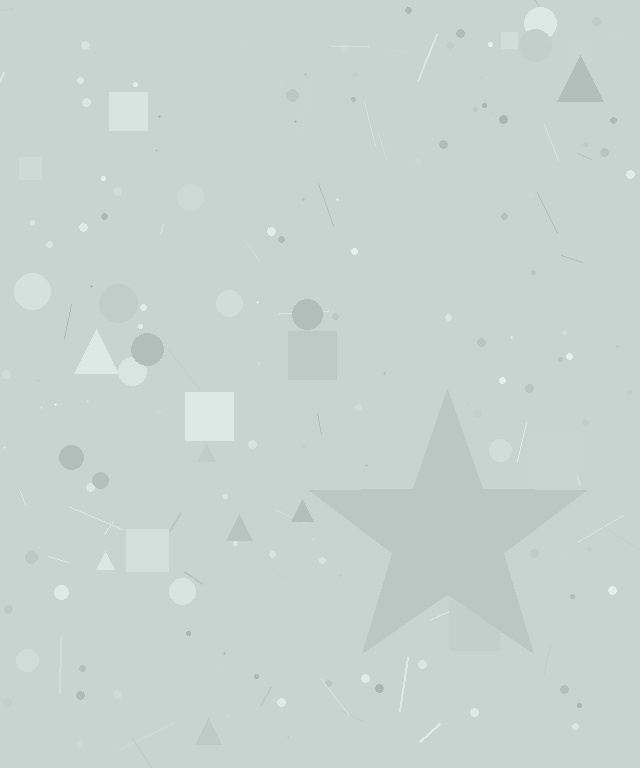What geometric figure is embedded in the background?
A star is embedded in the background.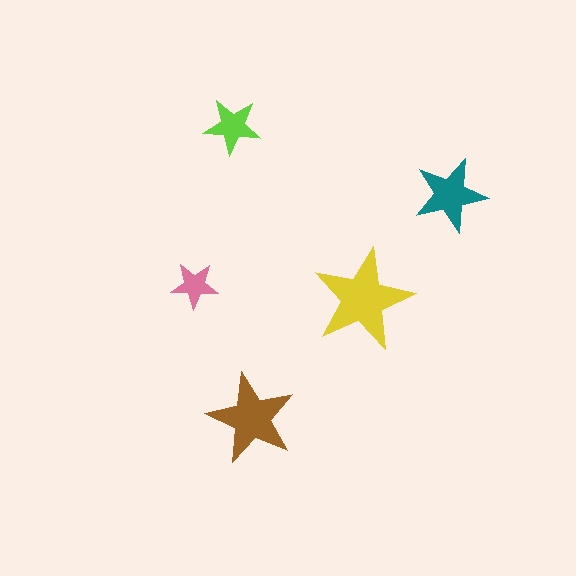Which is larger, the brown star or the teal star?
The brown one.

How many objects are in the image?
There are 5 objects in the image.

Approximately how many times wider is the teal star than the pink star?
About 1.5 times wider.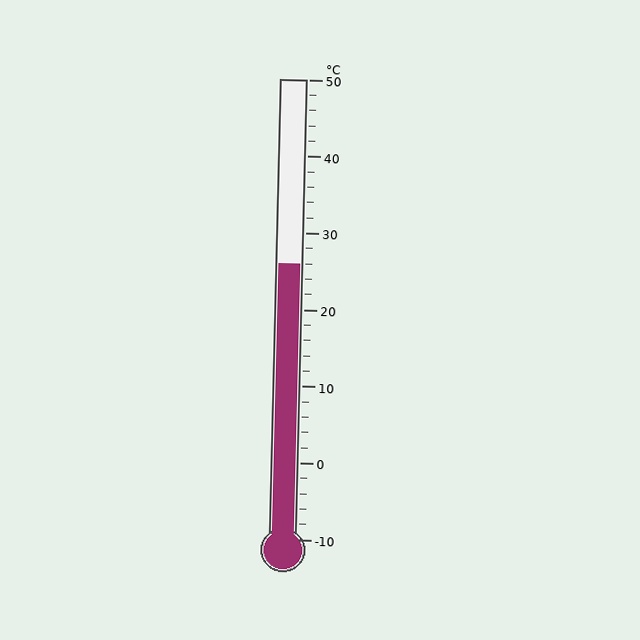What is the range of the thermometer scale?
The thermometer scale ranges from -10°C to 50°C.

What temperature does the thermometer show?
The thermometer shows approximately 26°C.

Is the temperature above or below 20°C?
The temperature is above 20°C.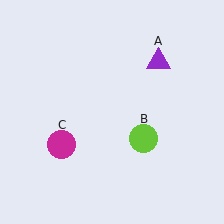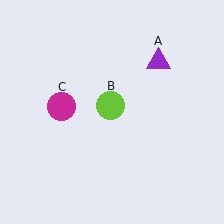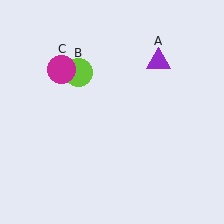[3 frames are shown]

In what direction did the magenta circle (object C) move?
The magenta circle (object C) moved up.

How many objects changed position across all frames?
2 objects changed position: lime circle (object B), magenta circle (object C).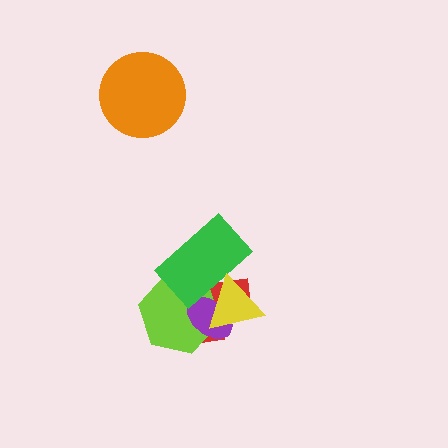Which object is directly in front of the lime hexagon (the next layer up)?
The purple ellipse is directly in front of the lime hexagon.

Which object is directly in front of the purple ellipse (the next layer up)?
The green rectangle is directly in front of the purple ellipse.